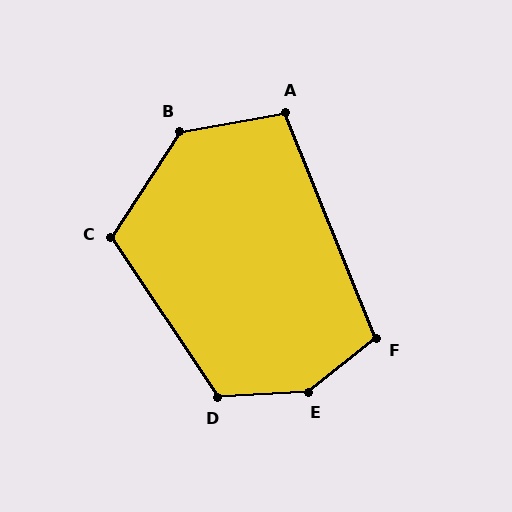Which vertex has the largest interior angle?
E, at approximately 145 degrees.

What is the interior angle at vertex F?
Approximately 106 degrees (obtuse).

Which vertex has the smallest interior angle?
A, at approximately 102 degrees.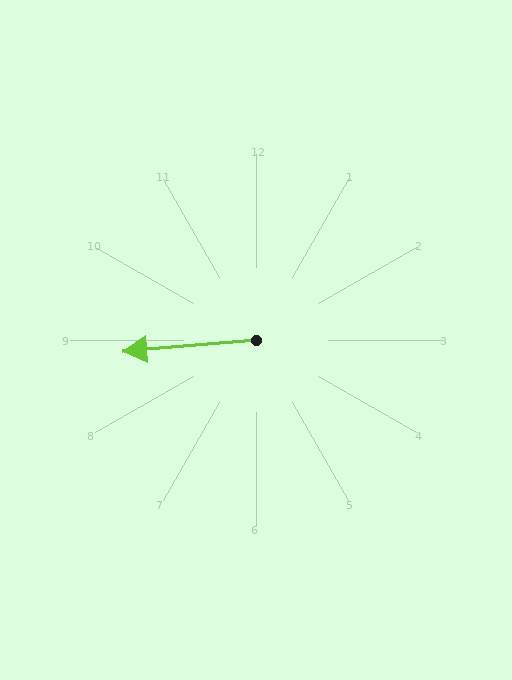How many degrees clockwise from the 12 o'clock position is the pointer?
Approximately 265 degrees.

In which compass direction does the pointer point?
West.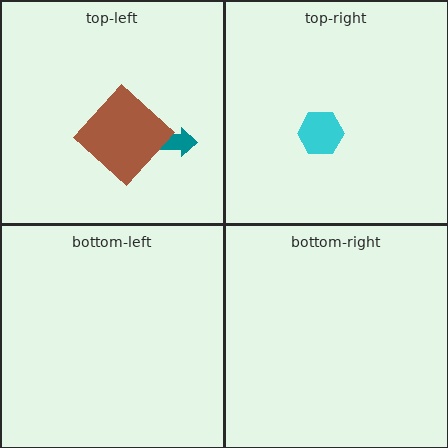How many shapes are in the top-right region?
1.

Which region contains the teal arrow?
The top-left region.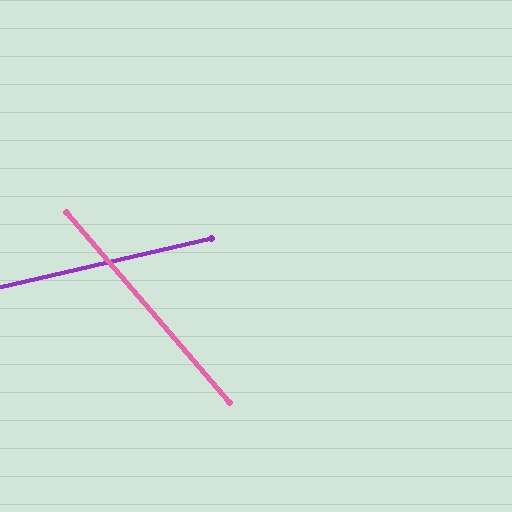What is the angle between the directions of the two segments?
Approximately 62 degrees.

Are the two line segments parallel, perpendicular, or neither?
Neither parallel nor perpendicular — they differ by about 62°.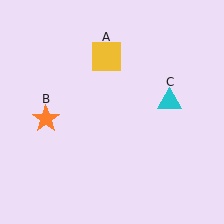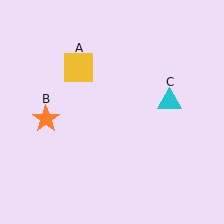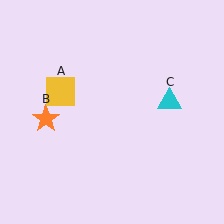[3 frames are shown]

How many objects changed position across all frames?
1 object changed position: yellow square (object A).